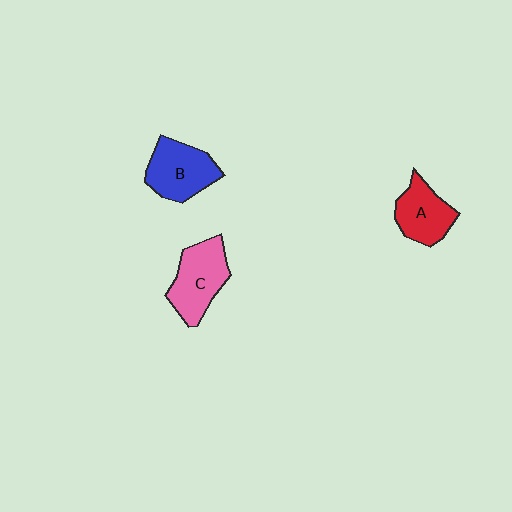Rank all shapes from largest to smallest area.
From largest to smallest: C (pink), B (blue), A (red).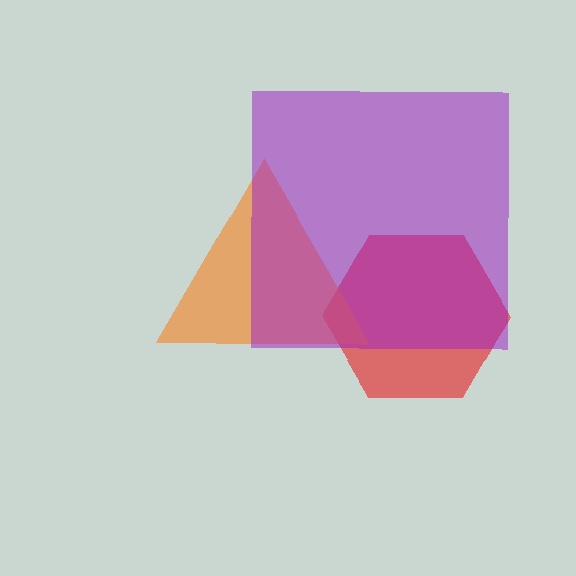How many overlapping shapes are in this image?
There are 3 overlapping shapes in the image.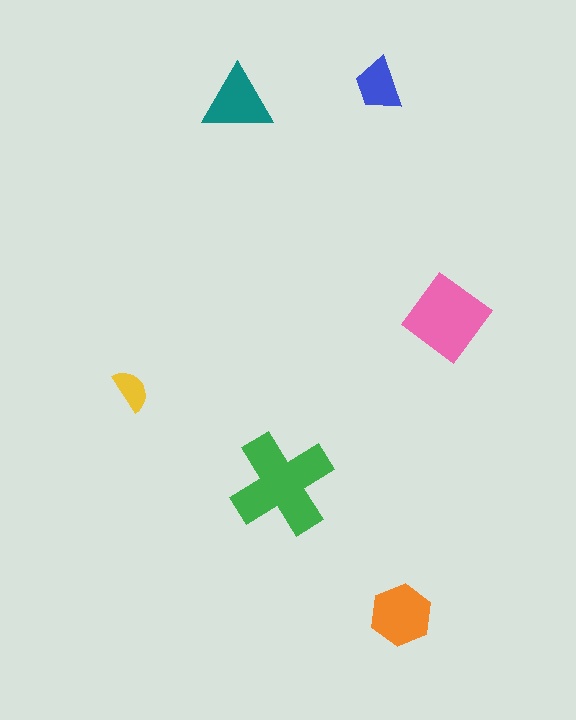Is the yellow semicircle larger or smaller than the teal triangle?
Smaller.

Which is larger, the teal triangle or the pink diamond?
The pink diamond.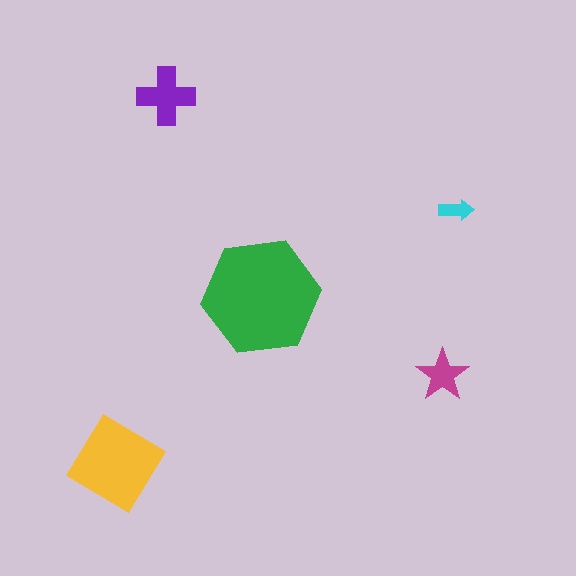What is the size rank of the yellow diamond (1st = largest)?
2nd.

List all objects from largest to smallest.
The green hexagon, the yellow diamond, the purple cross, the magenta star, the cyan arrow.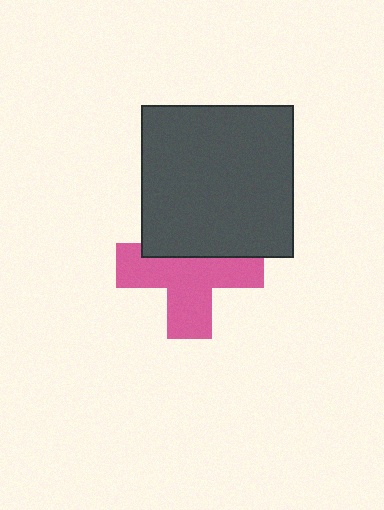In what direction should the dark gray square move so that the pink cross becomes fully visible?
The dark gray square should move up. That is the shortest direction to clear the overlap and leave the pink cross fully visible.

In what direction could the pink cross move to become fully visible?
The pink cross could move down. That would shift it out from behind the dark gray square entirely.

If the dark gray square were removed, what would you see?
You would see the complete pink cross.